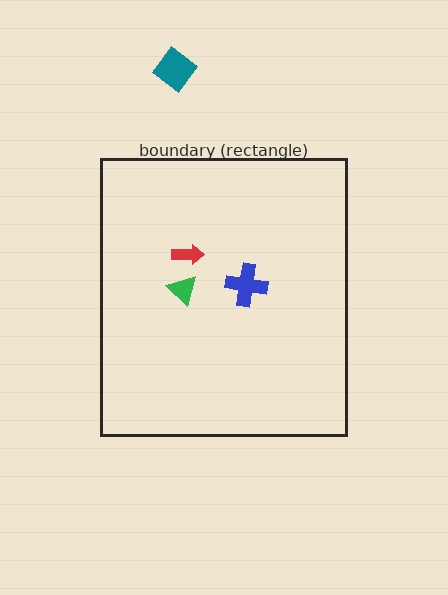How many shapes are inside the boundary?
3 inside, 1 outside.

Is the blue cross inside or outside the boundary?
Inside.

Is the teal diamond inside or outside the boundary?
Outside.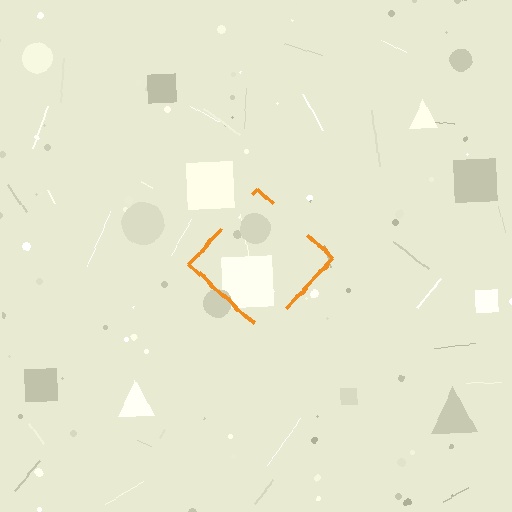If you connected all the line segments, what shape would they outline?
They would outline a diamond.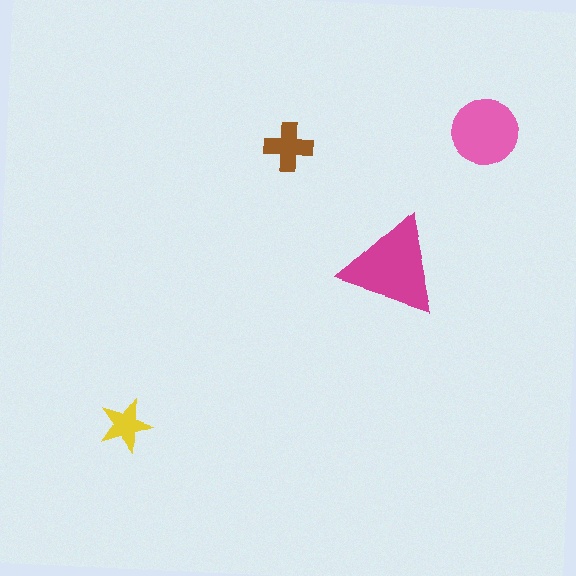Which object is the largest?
The magenta triangle.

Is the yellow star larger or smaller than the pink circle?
Smaller.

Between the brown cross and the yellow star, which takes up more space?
The brown cross.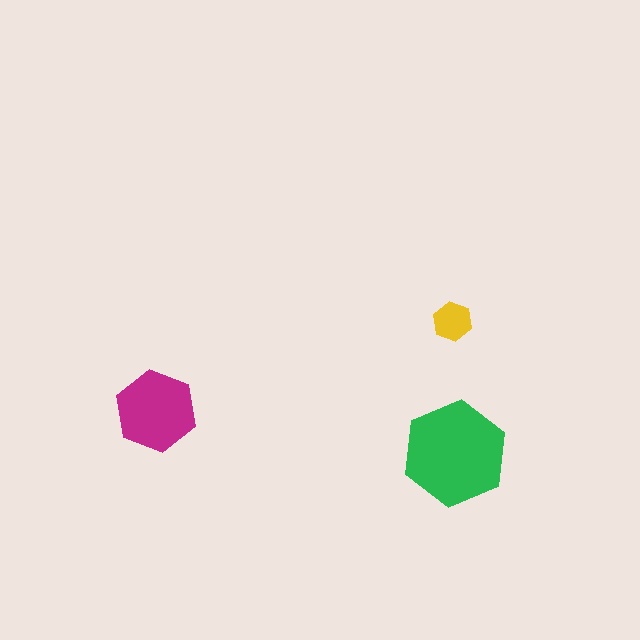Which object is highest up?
The yellow hexagon is topmost.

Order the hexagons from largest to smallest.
the green one, the magenta one, the yellow one.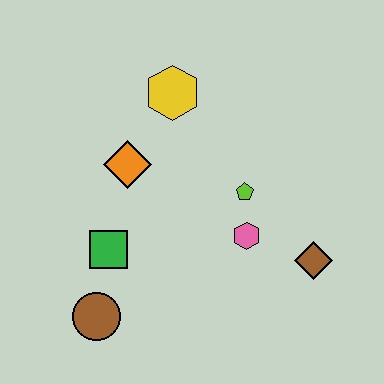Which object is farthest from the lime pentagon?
The brown circle is farthest from the lime pentagon.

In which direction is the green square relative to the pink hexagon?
The green square is to the left of the pink hexagon.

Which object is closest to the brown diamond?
The pink hexagon is closest to the brown diamond.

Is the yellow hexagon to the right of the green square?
Yes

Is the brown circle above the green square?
No